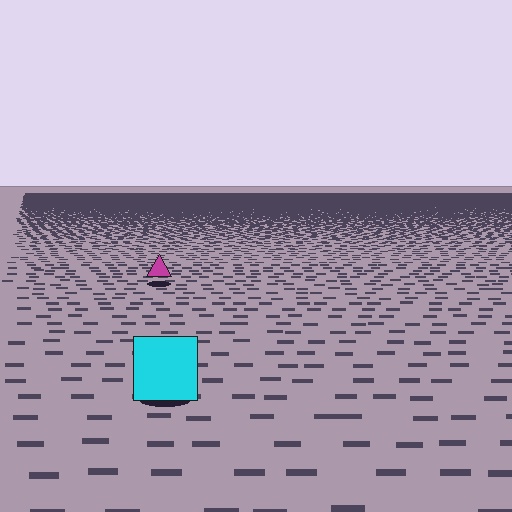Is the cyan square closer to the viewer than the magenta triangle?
Yes. The cyan square is closer — you can tell from the texture gradient: the ground texture is coarser near it.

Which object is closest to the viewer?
The cyan square is closest. The texture marks near it are larger and more spread out.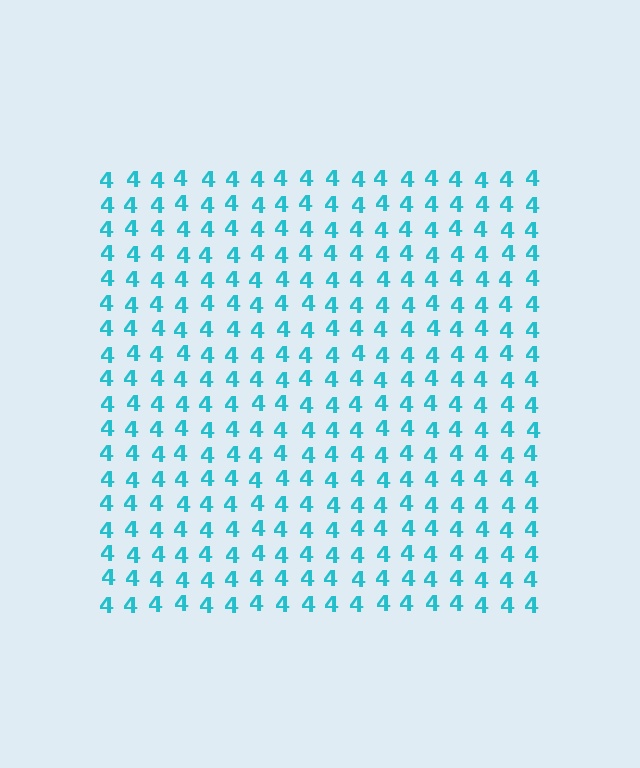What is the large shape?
The large shape is a square.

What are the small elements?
The small elements are digit 4's.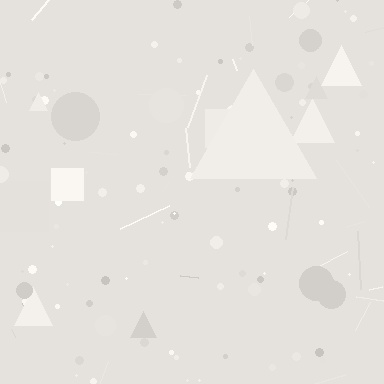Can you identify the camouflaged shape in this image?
The camouflaged shape is a triangle.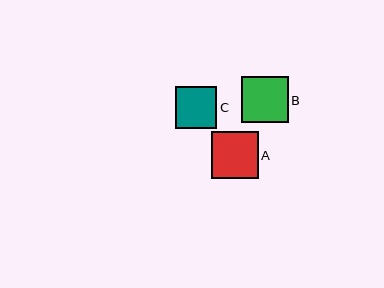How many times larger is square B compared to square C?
Square B is approximately 1.1 times the size of square C.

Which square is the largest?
Square A is the largest with a size of approximately 47 pixels.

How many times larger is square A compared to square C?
Square A is approximately 1.1 times the size of square C.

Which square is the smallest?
Square C is the smallest with a size of approximately 42 pixels.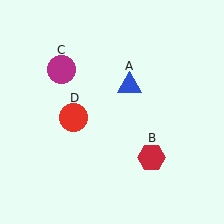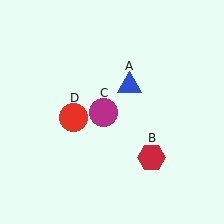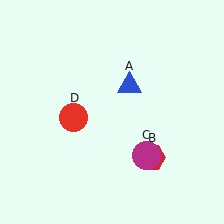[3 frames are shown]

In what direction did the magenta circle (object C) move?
The magenta circle (object C) moved down and to the right.